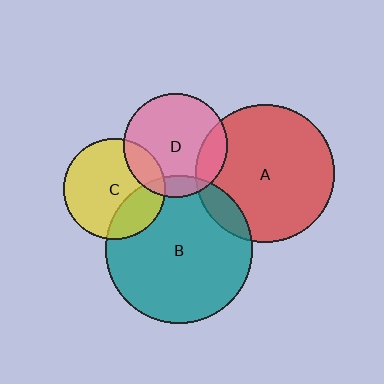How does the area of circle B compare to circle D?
Approximately 2.0 times.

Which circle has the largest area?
Circle B (teal).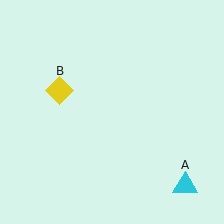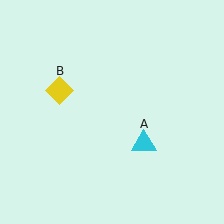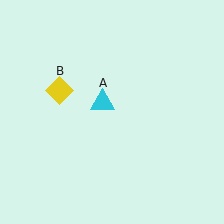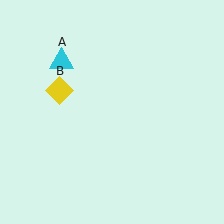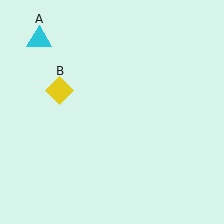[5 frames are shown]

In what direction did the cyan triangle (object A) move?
The cyan triangle (object A) moved up and to the left.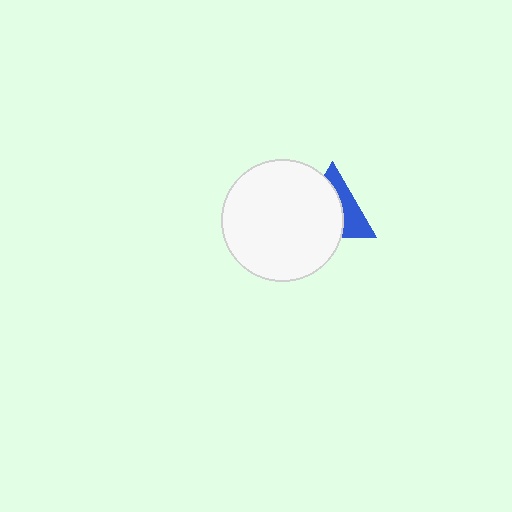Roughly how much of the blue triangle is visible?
A small part of it is visible (roughly 40%).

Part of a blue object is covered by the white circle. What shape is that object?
It is a triangle.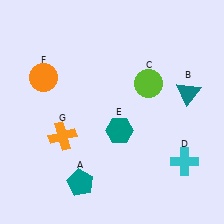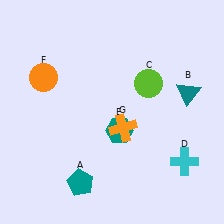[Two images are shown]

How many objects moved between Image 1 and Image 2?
1 object moved between the two images.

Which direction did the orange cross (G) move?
The orange cross (G) moved right.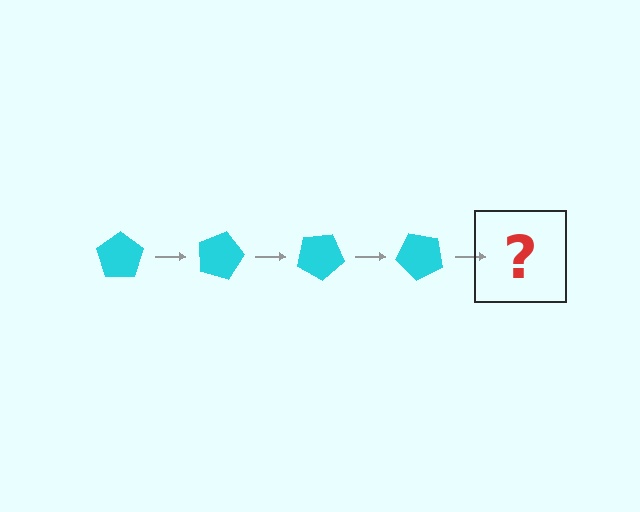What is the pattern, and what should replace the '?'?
The pattern is that the pentagon rotates 15 degrees each step. The '?' should be a cyan pentagon rotated 60 degrees.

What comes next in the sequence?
The next element should be a cyan pentagon rotated 60 degrees.